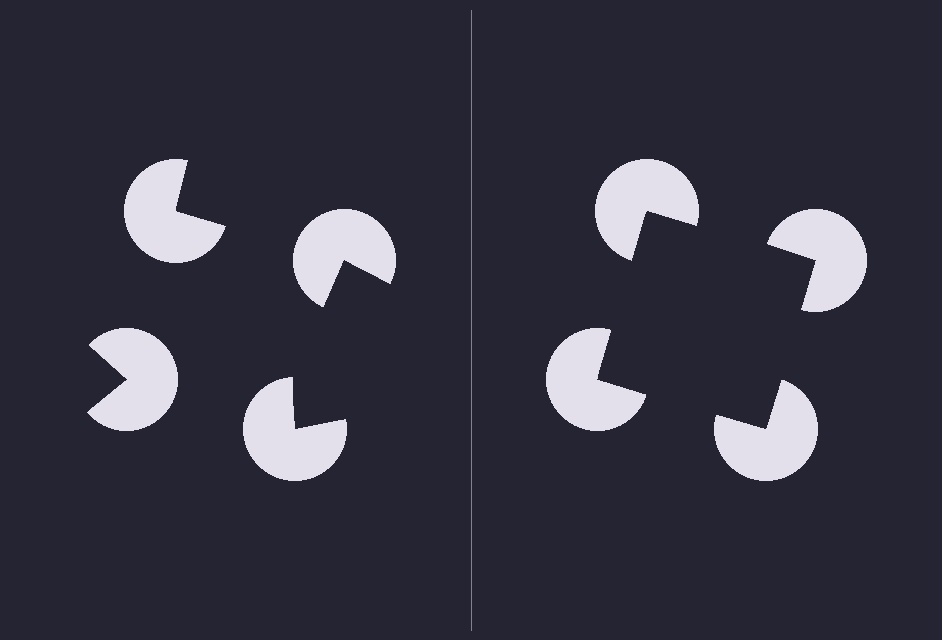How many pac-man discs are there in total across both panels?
8 — 4 on each side.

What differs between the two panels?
The pac-man discs are positioned identically on both sides; only the wedge orientations differ. On the right they align to a square; on the left they are misaligned.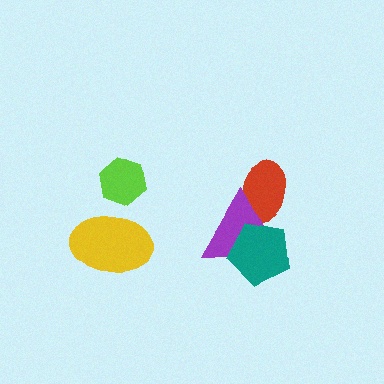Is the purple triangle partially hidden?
Yes, it is partially covered by another shape.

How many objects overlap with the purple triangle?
2 objects overlap with the purple triangle.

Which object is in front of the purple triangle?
The teal pentagon is in front of the purple triangle.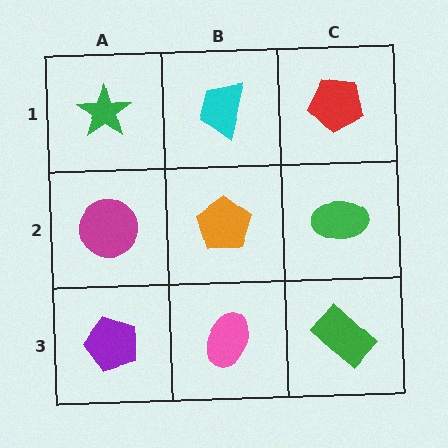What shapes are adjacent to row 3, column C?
A green ellipse (row 2, column C), a pink ellipse (row 3, column B).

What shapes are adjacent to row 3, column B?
An orange pentagon (row 2, column B), a purple pentagon (row 3, column A), a green rectangle (row 3, column C).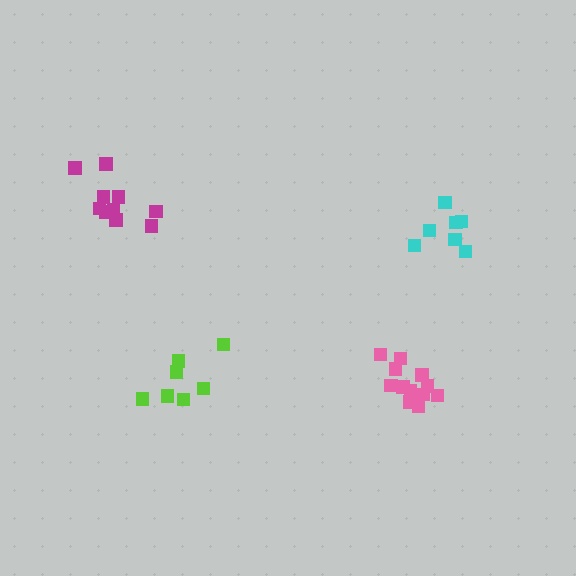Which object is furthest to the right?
The cyan cluster is rightmost.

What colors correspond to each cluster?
The clusters are colored: lime, magenta, cyan, pink.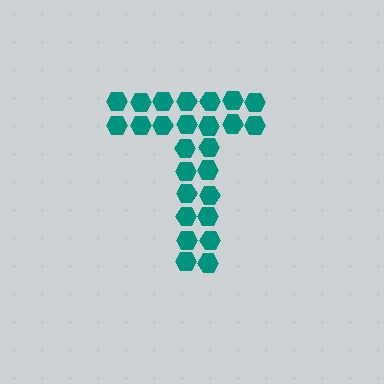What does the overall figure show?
The overall figure shows the letter T.